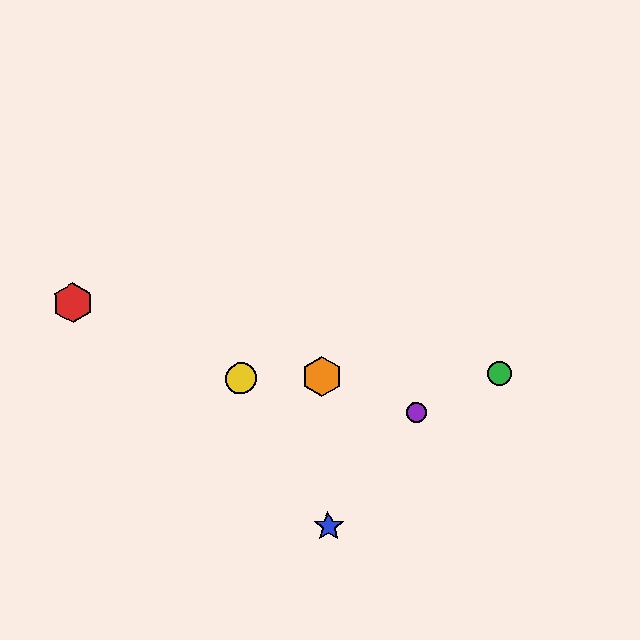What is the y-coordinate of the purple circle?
The purple circle is at y≈413.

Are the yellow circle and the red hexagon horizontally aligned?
No, the yellow circle is at y≈378 and the red hexagon is at y≈303.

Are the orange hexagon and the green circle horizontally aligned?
Yes, both are at y≈377.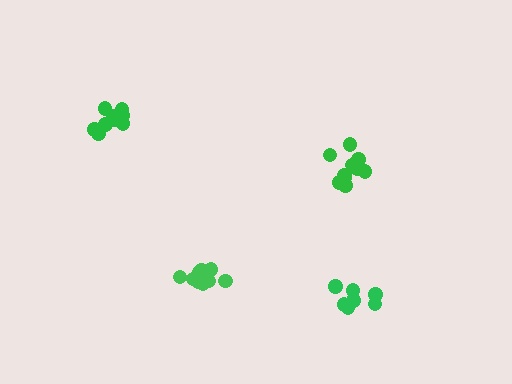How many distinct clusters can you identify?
There are 4 distinct clusters.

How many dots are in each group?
Group 1: 9 dots, Group 2: 7 dots, Group 3: 10 dots, Group 4: 13 dots (39 total).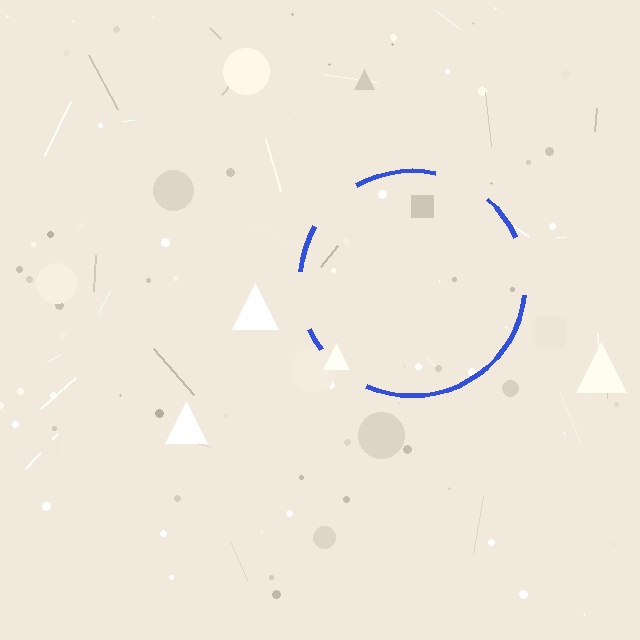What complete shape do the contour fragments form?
The contour fragments form a circle.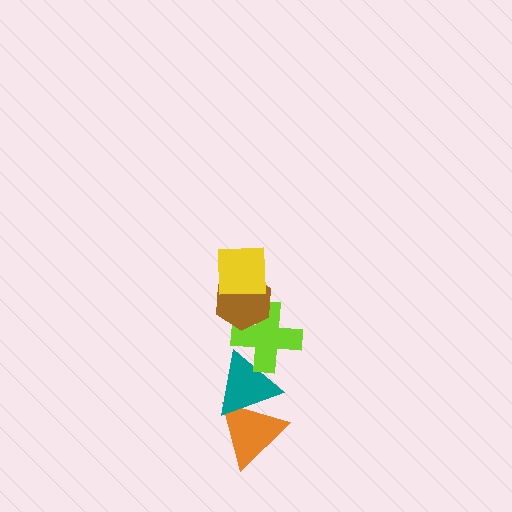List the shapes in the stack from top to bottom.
From top to bottom: the yellow square, the brown hexagon, the lime cross, the teal triangle, the orange triangle.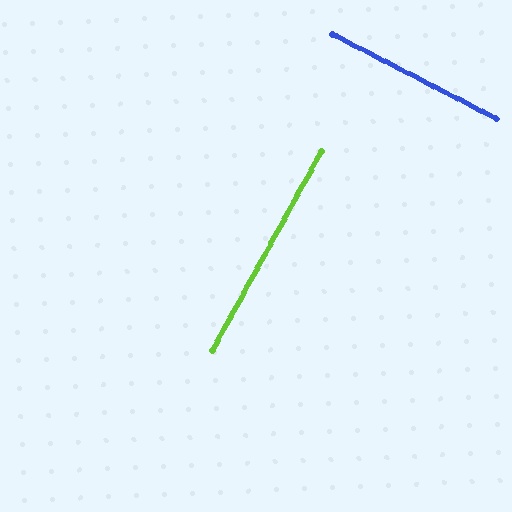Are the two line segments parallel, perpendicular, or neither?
Perpendicular — they meet at approximately 89°.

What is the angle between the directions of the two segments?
Approximately 89 degrees.